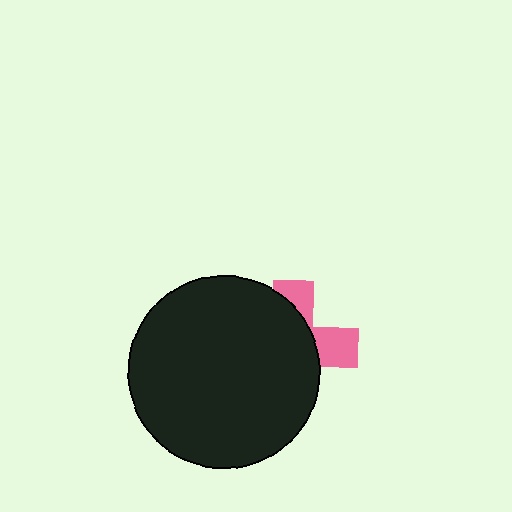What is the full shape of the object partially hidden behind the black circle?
The partially hidden object is a pink cross.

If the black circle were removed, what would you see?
You would see the complete pink cross.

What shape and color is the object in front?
The object in front is a black circle.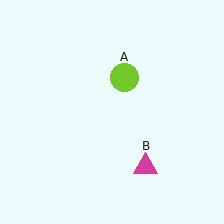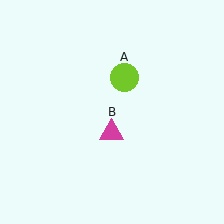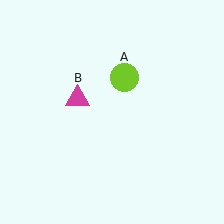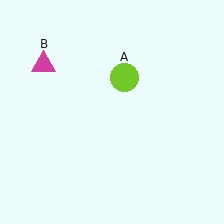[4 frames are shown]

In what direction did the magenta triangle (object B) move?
The magenta triangle (object B) moved up and to the left.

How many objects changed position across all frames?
1 object changed position: magenta triangle (object B).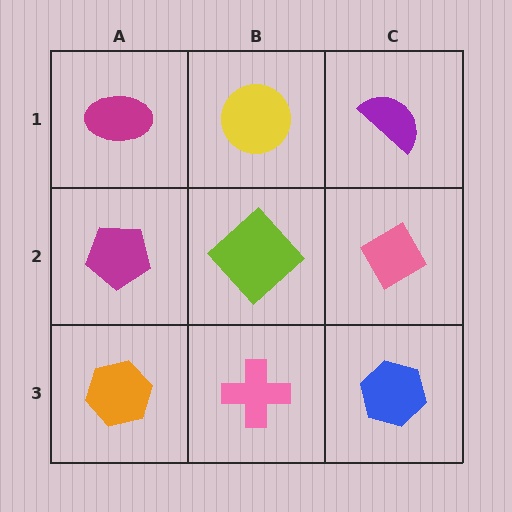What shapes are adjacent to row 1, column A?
A magenta pentagon (row 2, column A), a yellow circle (row 1, column B).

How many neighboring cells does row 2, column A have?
3.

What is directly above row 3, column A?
A magenta pentagon.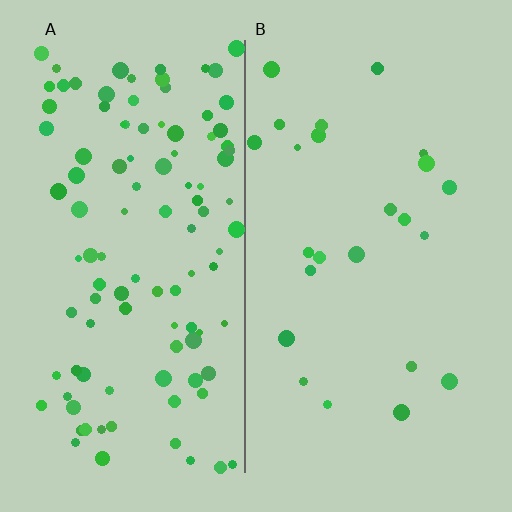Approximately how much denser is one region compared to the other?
Approximately 4.4× — region A over region B.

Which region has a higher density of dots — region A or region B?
A (the left).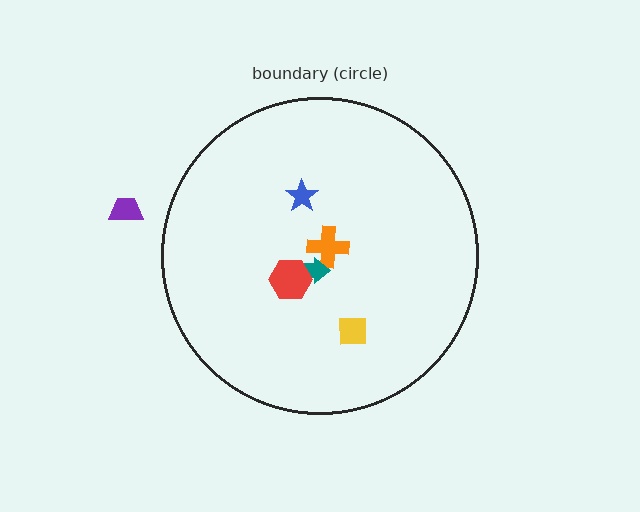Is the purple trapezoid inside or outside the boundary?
Outside.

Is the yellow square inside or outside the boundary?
Inside.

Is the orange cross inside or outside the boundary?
Inside.